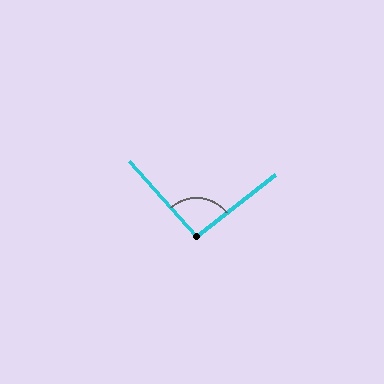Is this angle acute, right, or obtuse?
It is approximately a right angle.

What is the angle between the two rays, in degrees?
Approximately 94 degrees.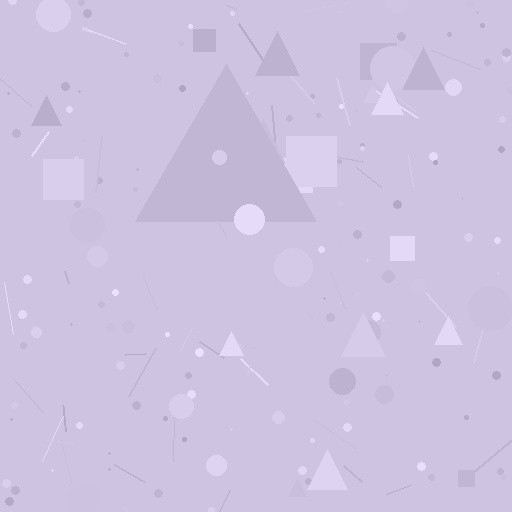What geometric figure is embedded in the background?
A triangle is embedded in the background.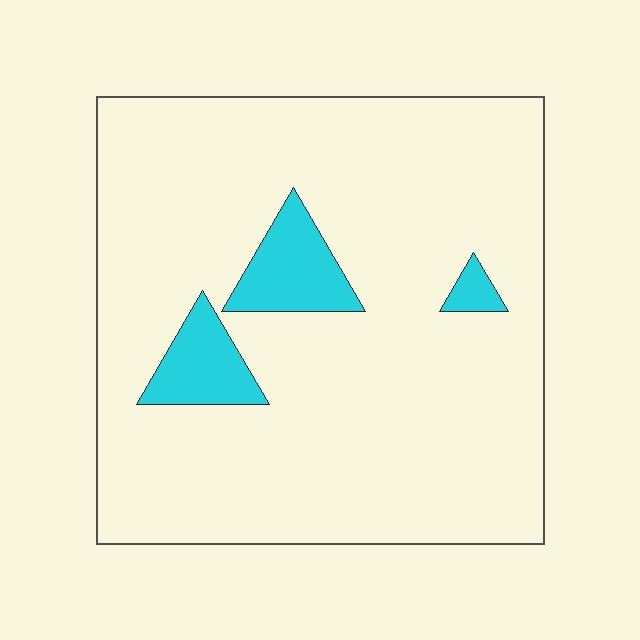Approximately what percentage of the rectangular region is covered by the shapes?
Approximately 10%.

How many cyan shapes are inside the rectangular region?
3.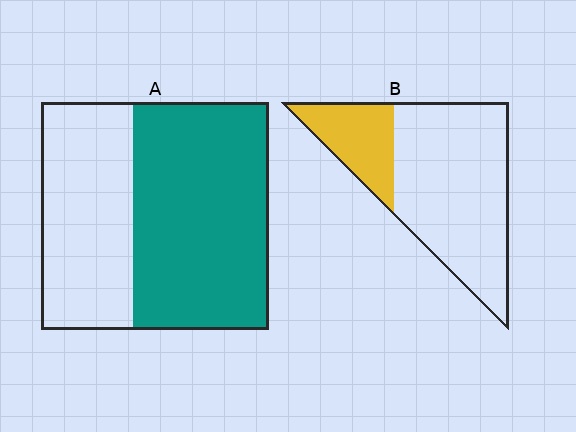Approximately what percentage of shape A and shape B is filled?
A is approximately 60% and B is approximately 25%.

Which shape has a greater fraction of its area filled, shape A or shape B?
Shape A.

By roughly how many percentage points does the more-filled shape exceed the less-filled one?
By roughly 35 percentage points (A over B).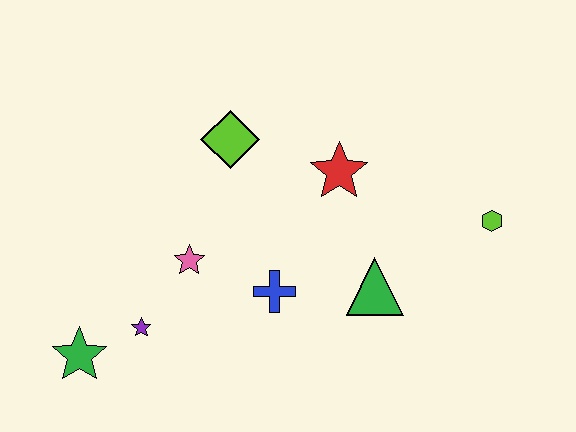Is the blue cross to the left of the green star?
No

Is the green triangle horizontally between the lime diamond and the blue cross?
No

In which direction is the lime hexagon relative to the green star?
The lime hexagon is to the right of the green star.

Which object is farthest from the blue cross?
The lime hexagon is farthest from the blue cross.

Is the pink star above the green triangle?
Yes